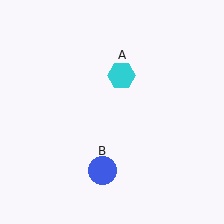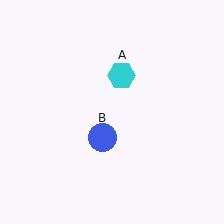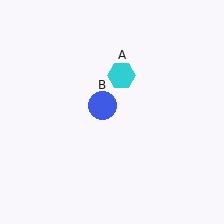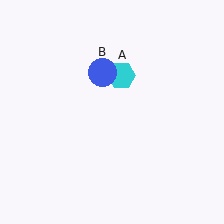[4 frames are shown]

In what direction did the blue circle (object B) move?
The blue circle (object B) moved up.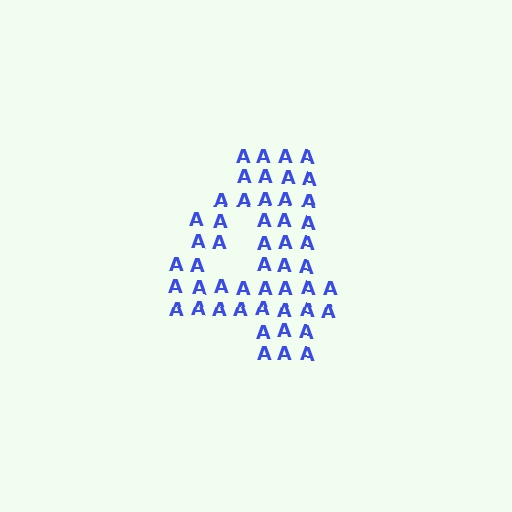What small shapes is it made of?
It is made of small letter A's.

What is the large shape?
The large shape is the digit 4.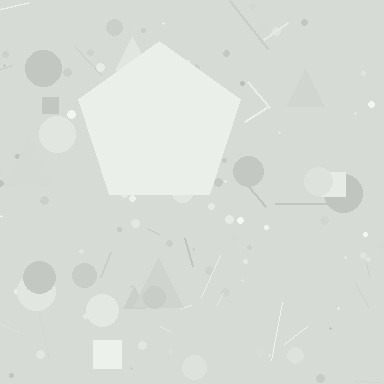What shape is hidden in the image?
A pentagon is hidden in the image.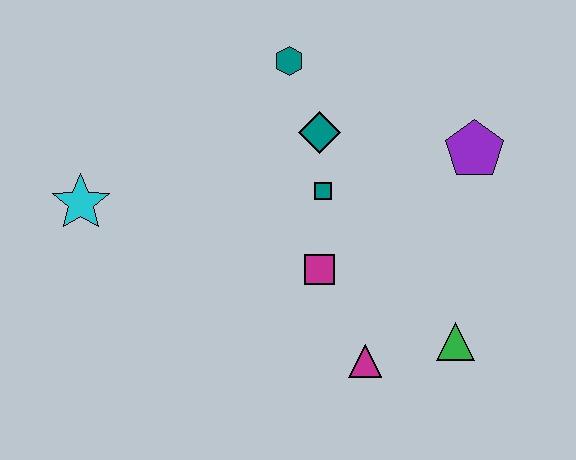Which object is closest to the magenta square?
The teal square is closest to the magenta square.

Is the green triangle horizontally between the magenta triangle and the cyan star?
No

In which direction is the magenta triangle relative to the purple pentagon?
The magenta triangle is below the purple pentagon.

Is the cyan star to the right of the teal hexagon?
No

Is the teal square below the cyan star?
No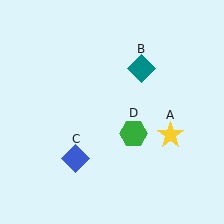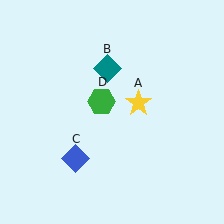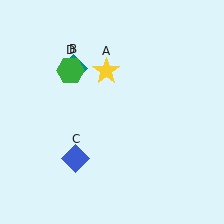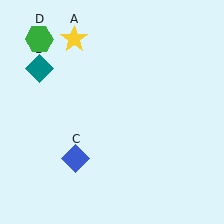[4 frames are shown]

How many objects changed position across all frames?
3 objects changed position: yellow star (object A), teal diamond (object B), green hexagon (object D).